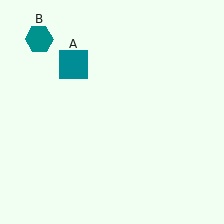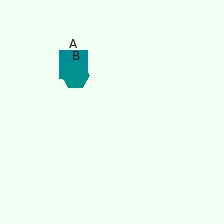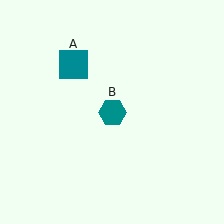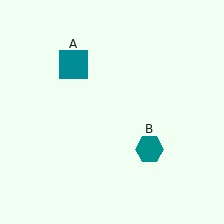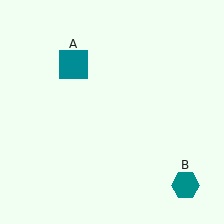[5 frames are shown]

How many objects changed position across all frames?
1 object changed position: teal hexagon (object B).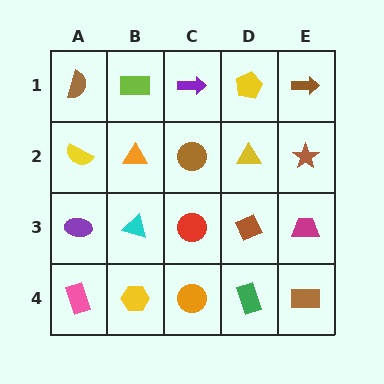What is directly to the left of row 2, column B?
A yellow semicircle.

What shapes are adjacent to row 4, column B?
A cyan triangle (row 3, column B), a pink rectangle (row 4, column A), an orange circle (row 4, column C).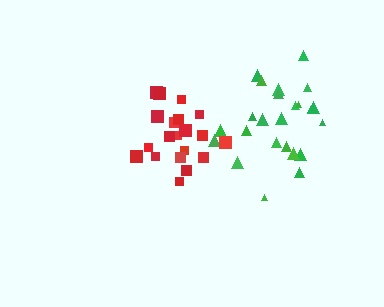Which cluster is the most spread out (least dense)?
Green.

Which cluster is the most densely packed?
Red.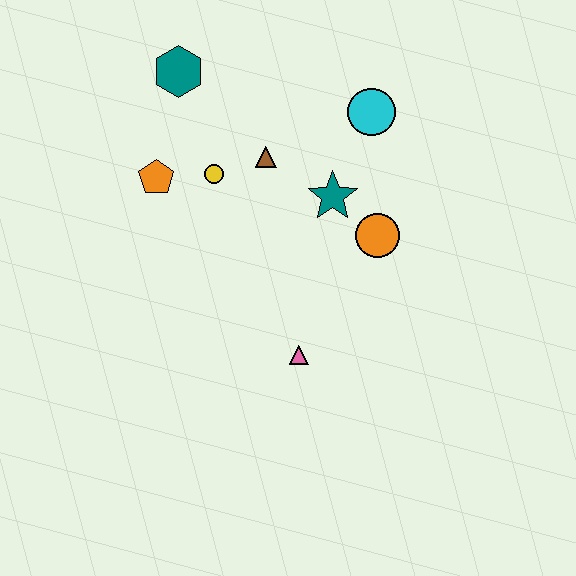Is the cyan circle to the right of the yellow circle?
Yes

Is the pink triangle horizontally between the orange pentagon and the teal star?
Yes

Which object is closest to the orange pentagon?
The yellow circle is closest to the orange pentagon.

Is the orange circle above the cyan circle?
No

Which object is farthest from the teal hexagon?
The pink triangle is farthest from the teal hexagon.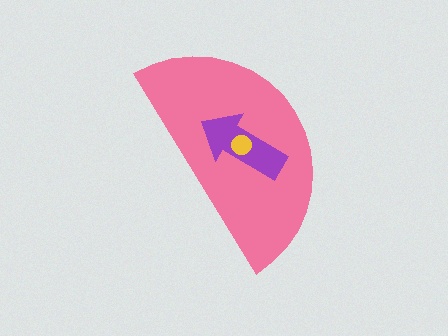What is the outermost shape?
The pink semicircle.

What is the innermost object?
The yellow circle.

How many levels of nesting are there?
3.